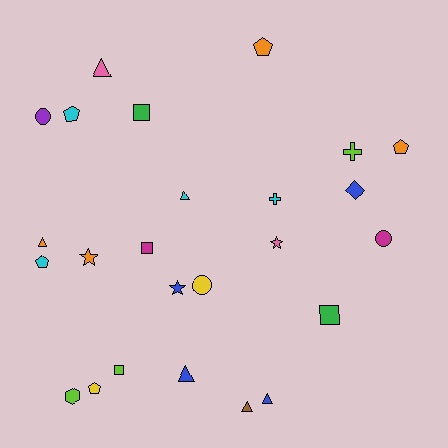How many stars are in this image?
There are 3 stars.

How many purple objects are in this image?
There is 1 purple object.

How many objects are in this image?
There are 25 objects.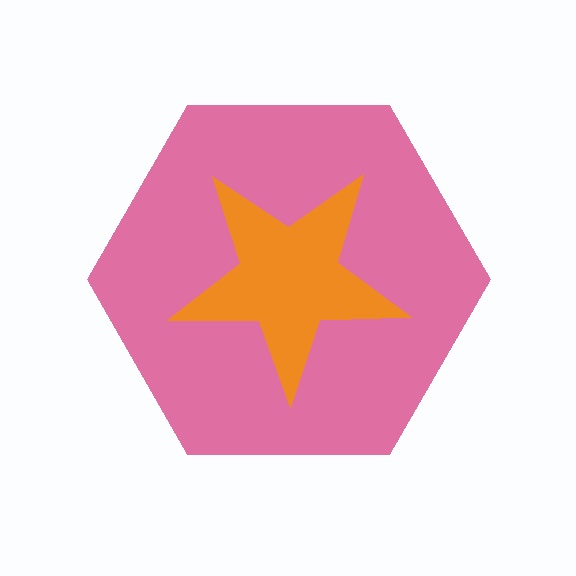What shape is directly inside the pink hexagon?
The orange star.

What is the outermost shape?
The pink hexagon.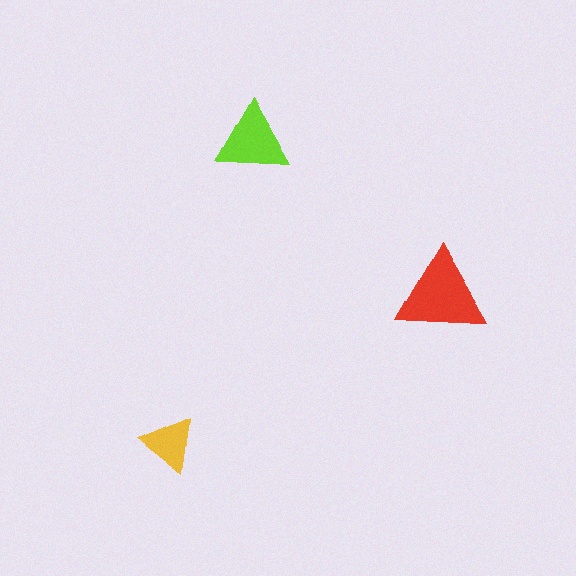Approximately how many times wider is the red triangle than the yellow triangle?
About 1.5 times wider.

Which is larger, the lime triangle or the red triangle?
The red one.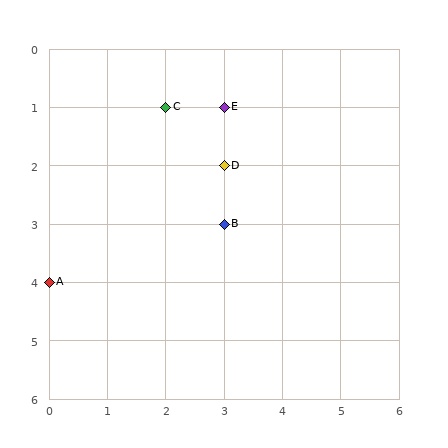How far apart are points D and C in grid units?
Points D and C are 1 column and 1 row apart (about 1.4 grid units diagonally).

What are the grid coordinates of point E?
Point E is at grid coordinates (3, 1).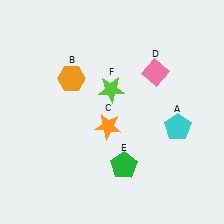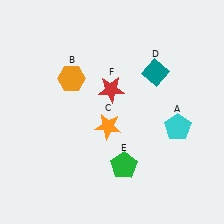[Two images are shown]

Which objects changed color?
D changed from pink to teal. F changed from lime to red.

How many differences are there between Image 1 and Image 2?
There are 2 differences between the two images.